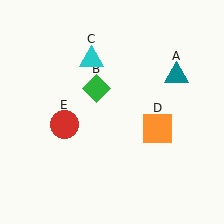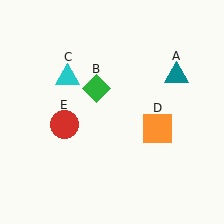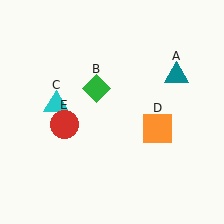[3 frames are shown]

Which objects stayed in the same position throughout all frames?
Teal triangle (object A) and green diamond (object B) and orange square (object D) and red circle (object E) remained stationary.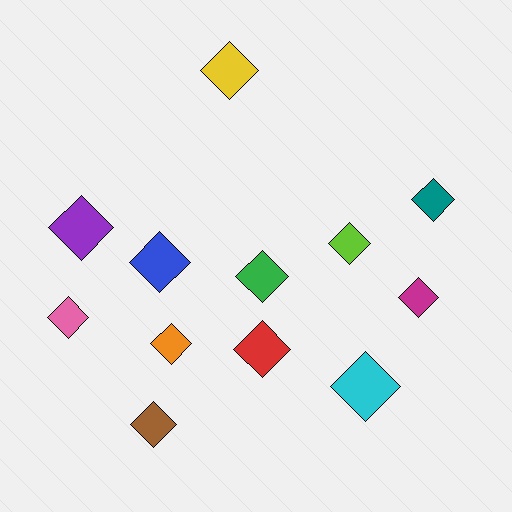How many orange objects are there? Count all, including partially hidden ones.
There is 1 orange object.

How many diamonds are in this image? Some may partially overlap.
There are 12 diamonds.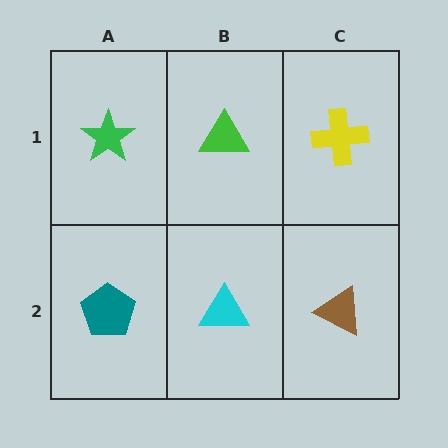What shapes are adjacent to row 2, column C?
A yellow cross (row 1, column C), a cyan triangle (row 2, column B).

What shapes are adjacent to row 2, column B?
A green triangle (row 1, column B), a teal pentagon (row 2, column A), a brown triangle (row 2, column C).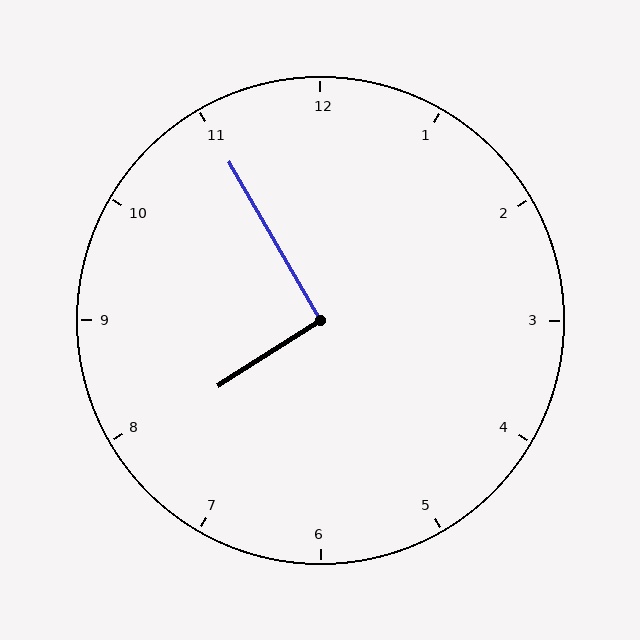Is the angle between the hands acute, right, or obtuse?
It is right.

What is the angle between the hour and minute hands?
Approximately 92 degrees.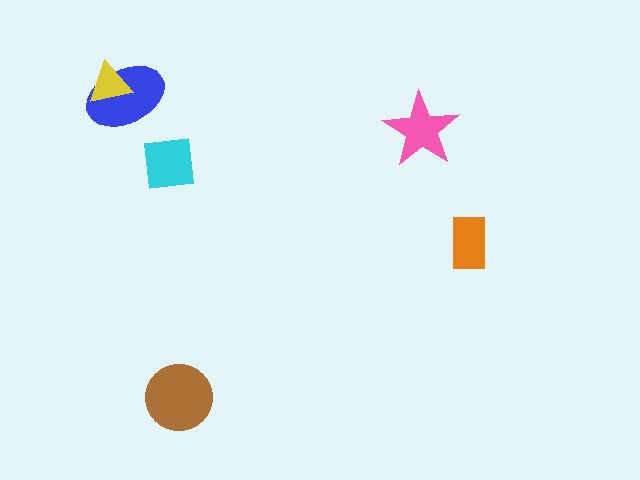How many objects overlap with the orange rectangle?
0 objects overlap with the orange rectangle.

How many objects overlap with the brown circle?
0 objects overlap with the brown circle.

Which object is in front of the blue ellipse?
The yellow triangle is in front of the blue ellipse.